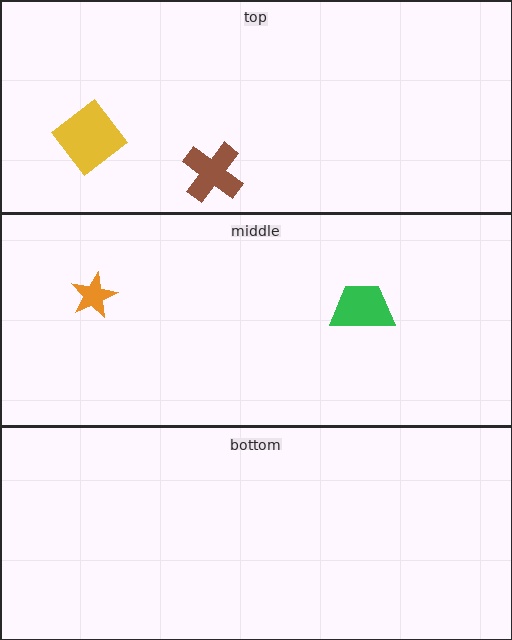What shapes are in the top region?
The yellow diamond, the brown cross.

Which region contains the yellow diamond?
The top region.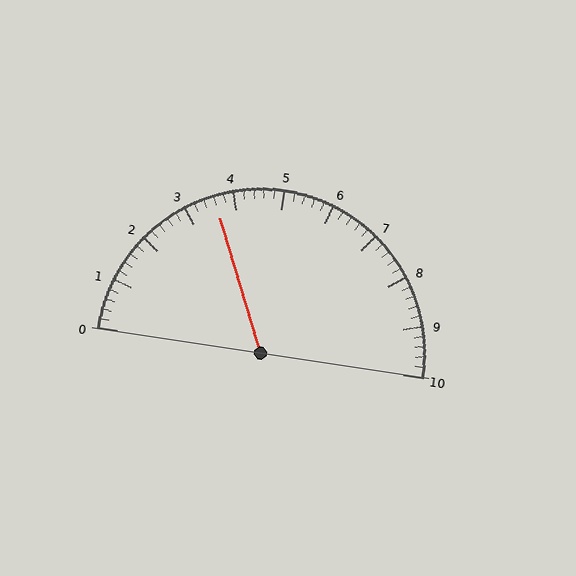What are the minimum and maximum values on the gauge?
The gauge ranges from 0 to 10.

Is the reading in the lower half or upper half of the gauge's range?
The reading is in the lower half of the range (0 to 10).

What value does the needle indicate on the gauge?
The needle indicates approximately 3.6.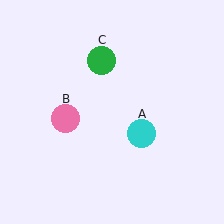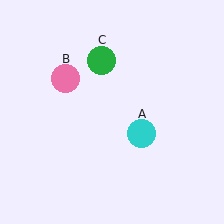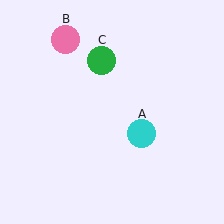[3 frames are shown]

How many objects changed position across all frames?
1 object changed position: pink circle (object B).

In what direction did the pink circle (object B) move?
The pink circle (object B) moved up.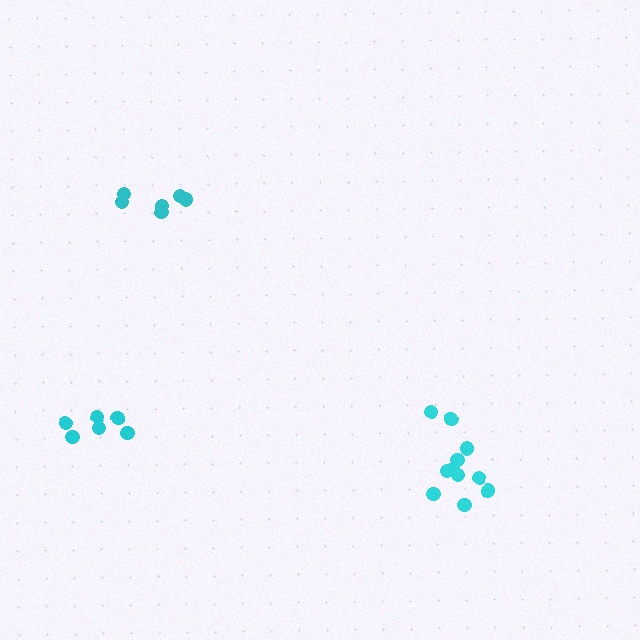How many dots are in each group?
Group 1: 11 dots, Group 2: 6 dots, Group 3: 6 dots (23 total).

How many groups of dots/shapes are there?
There are 3 groups.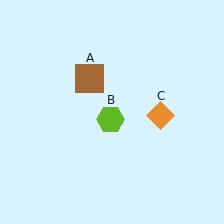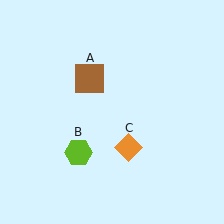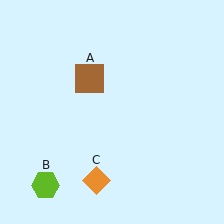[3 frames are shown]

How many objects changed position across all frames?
2 objects changed position: lime hexagon (object B), orange diamond (object C).